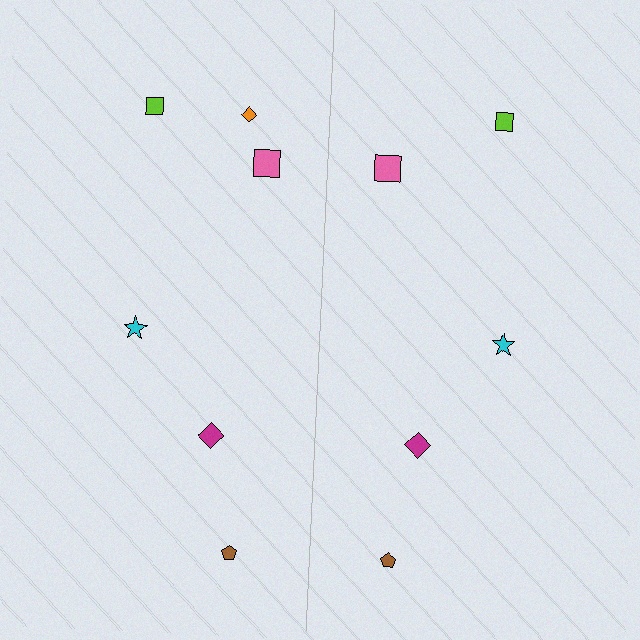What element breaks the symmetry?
A orange diamond is missing from the right side.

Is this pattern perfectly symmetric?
No, the pattern is not perfectly symmetric. A orange diamond is missing from the right side.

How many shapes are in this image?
There are 11 shapes in this image.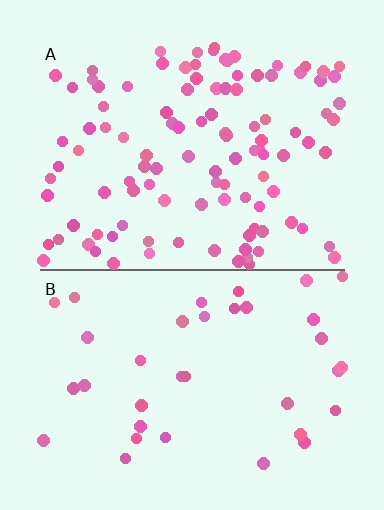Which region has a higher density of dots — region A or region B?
A (the top).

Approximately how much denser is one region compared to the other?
Approximately 3.0× — region A over region B.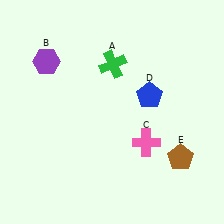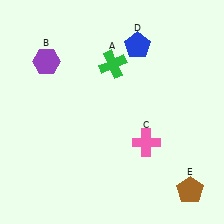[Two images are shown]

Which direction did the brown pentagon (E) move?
The brown pentagon (E) moved down.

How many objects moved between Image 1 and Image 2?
2 objects moved between the two images.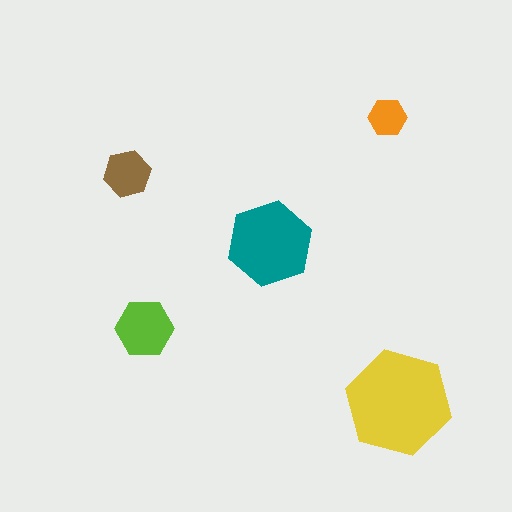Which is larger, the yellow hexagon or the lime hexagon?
The yellow one.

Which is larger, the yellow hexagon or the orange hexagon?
The yellow one.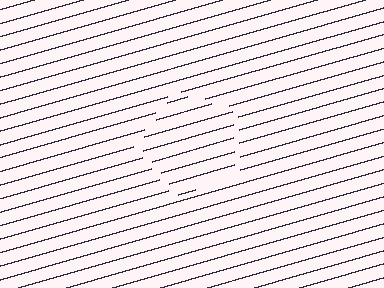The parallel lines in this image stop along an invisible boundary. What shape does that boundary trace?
An illusory pentagon. The interior of the shape contains the same grating, shifted by half a period — the contour is defined by the phase discontinuity where line-ends from the inner and outer gratings abut.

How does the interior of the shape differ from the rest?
The interior of the shape contains the same grating, shifted by half a period — the contour is defined by the phase discontinuity where line-ends from the inner and outer gratings abut.